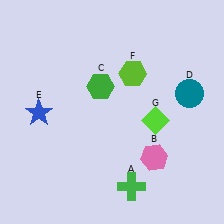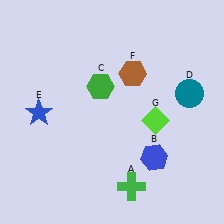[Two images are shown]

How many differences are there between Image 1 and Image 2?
There are 2 differences between the two images.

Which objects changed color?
B changed from pink to blue. F changed from lime to brown.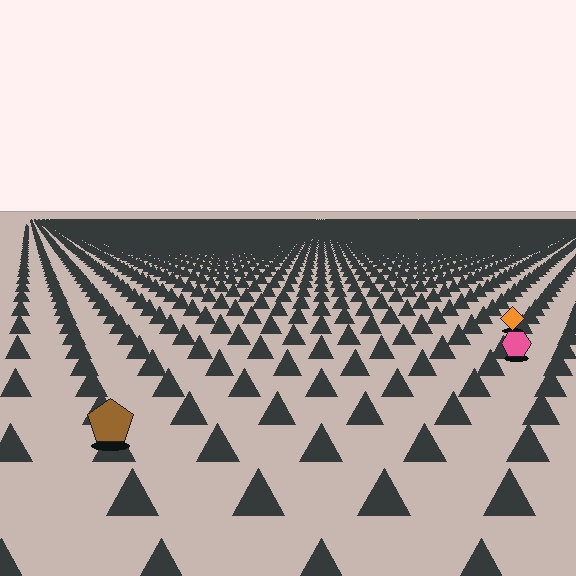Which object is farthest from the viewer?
The orange diamond is farthest from the viewer. It appears smaller and the ground texture around it is denser.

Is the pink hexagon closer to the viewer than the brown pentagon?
No. The brown pentagon is closer — you can tell from the texture gradient: the ground texture is coarser near it.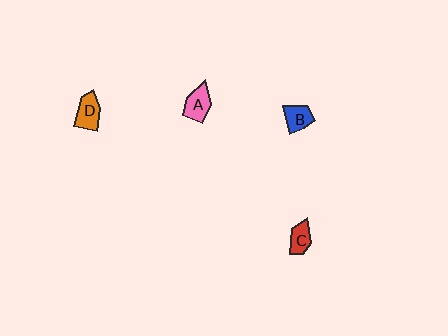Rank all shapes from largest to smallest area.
From largest to smallest: D (orange), A (pink), B (blue), C (red).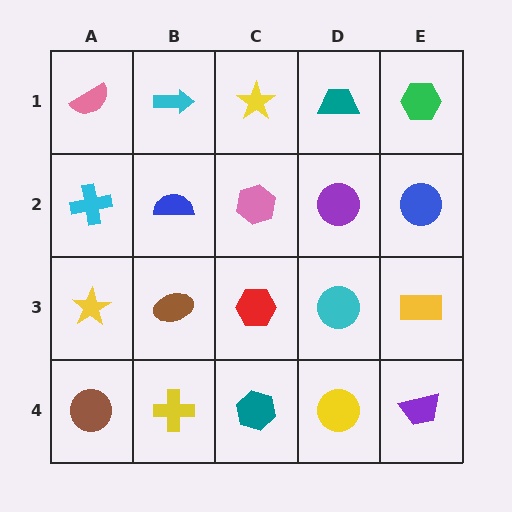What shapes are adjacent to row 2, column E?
A green hexagon (row 1, column E), a yellow rectangle (row 3, column E), a purple circle (row 2, column D).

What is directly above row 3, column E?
A blue circle.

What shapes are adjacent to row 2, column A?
A pink semicircle (row 1, column A), a yellow star (row 3, column A), a blue semicircle (row 2, column B).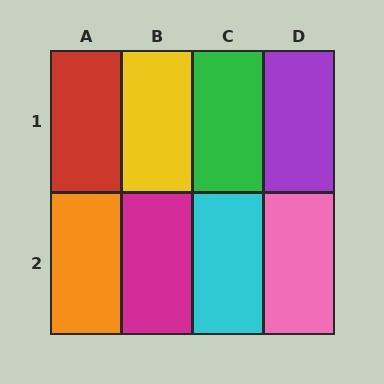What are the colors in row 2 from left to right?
Orange, magenta, cyan, pink.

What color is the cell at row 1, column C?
Green.